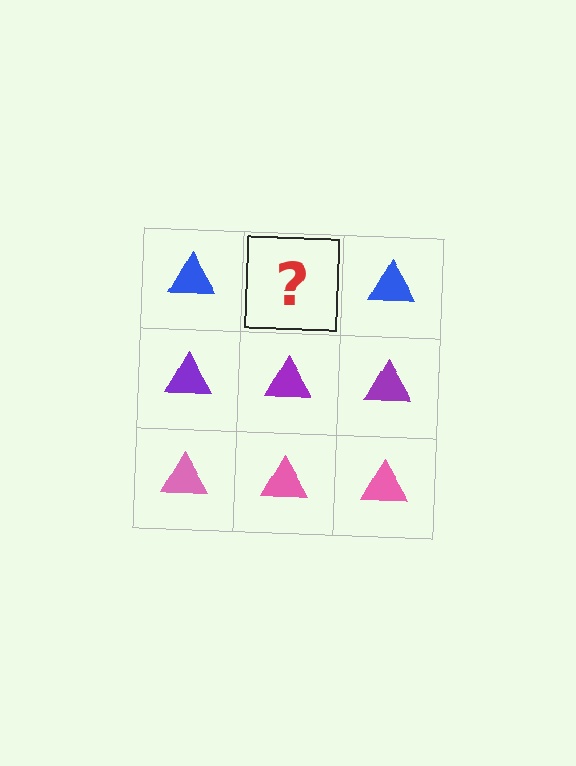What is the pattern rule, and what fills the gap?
The rule is that each row has a consistent color. The gap should be filled with a blue triangle.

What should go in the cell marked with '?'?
The missing cell should contain a blue triangle.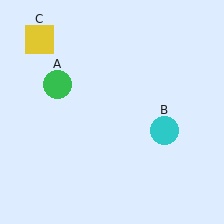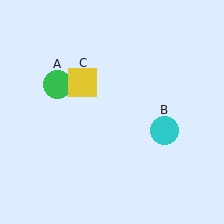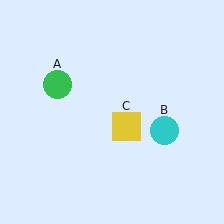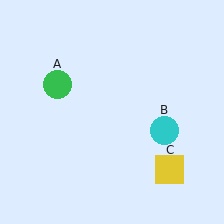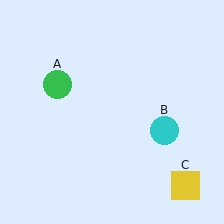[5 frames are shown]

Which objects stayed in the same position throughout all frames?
Green circle (object A) and cyan circle (object B) remained stationary.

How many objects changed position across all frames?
1 object changed position: yellow square (object C).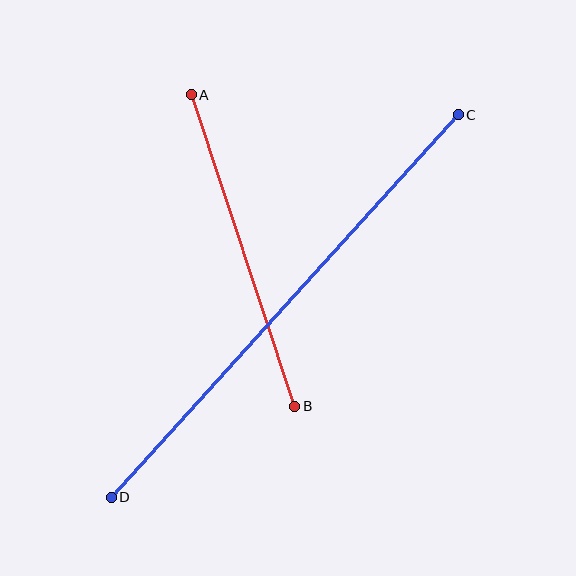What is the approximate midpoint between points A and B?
The midpoint is at approximately (243, 251) pixels.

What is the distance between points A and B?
The distance is approximately 328 pixels.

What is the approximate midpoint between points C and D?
The midpoint is at approximately (285, 306) pixels.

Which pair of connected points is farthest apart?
Points C and D are farthest apart.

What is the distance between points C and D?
The distance is approximately 517 pixels.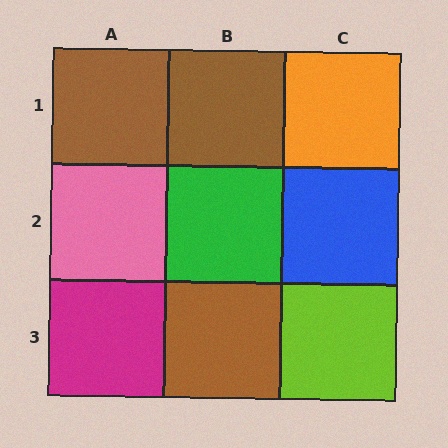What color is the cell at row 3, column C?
Lime.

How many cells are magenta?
1 cell is magenta.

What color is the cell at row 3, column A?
Magenta.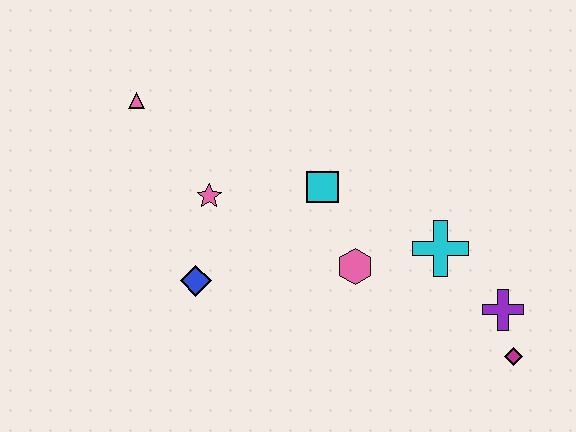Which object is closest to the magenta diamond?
The purple cross is closest to the magenta diamond.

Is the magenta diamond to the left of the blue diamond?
No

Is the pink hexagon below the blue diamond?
No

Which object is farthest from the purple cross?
The pink triangle is farthest from the purple cross.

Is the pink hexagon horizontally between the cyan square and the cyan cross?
Yes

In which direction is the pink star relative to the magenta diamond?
The pink star is to the left of the magenta diamond.